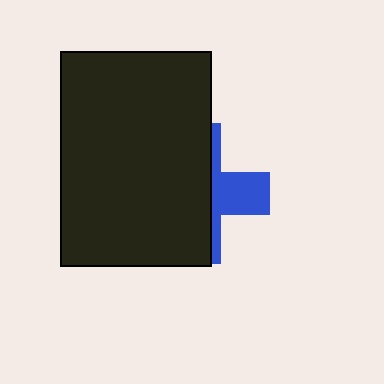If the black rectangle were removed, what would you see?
You would see the complete blue cross.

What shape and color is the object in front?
The object in front is a black rectangle.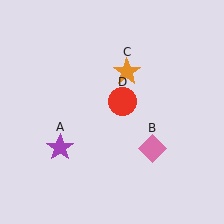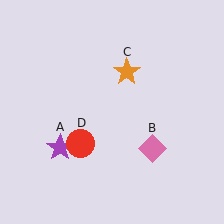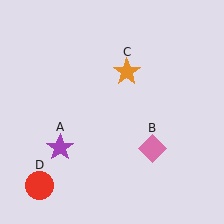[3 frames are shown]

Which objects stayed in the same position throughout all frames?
Purple star (object A) and pink diamond (object B) and orange star (object C) remained stationary.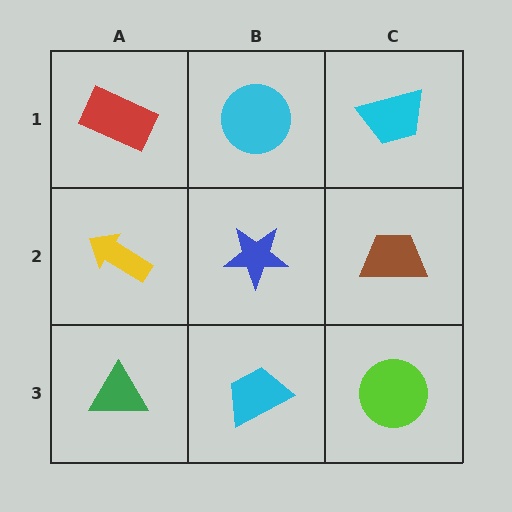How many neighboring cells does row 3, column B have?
3.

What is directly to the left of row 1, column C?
A cyan circle.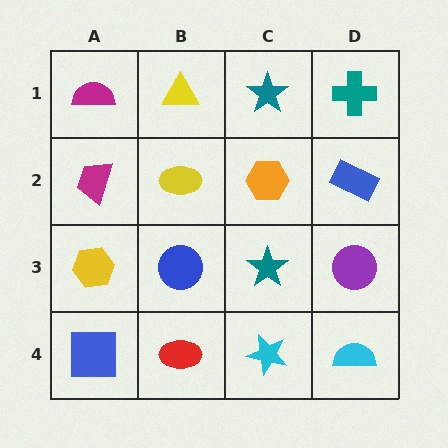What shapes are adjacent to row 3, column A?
A magenta trapezoid (row 2, column A), a blue square (row 4, column A), a blue circle (row 3, column B).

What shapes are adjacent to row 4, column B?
A blue circle (row 3, column B), a blue square (row 4, column A), a cyan star (row 4, column C).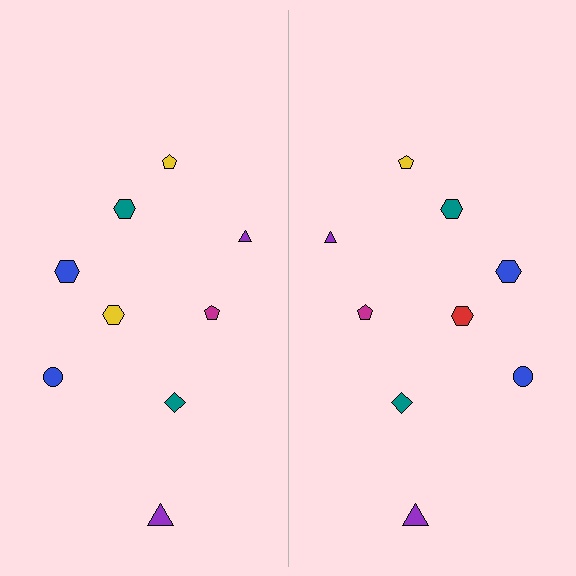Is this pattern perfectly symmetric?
No, the pattern is not perfectly symmetric. The red hexagon on the right side breaks the symmetry — its mirror counterpart is yellow.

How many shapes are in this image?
There are 18 shapes in this image.